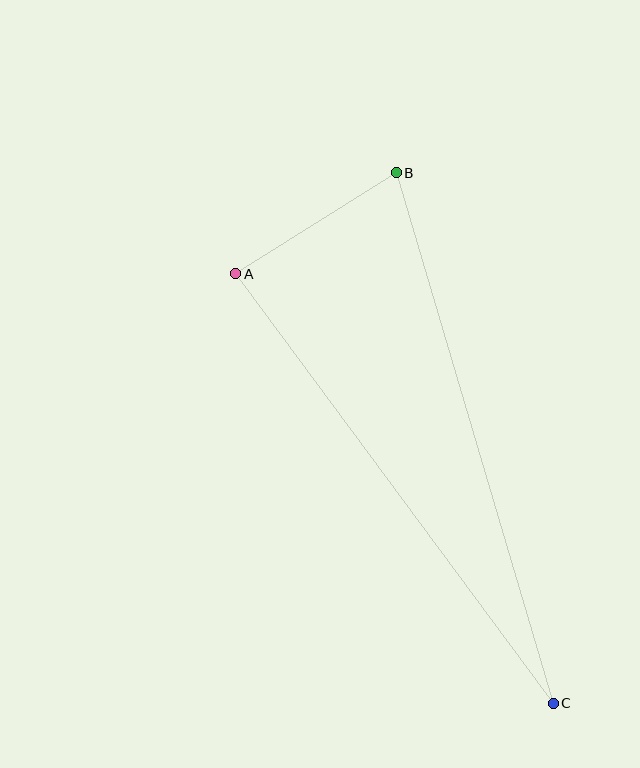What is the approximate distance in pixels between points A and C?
The distance between A and C is approximately 534 pixels.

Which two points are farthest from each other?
Points B and C are farthest from each other.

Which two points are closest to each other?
Points A and B are closest to each other.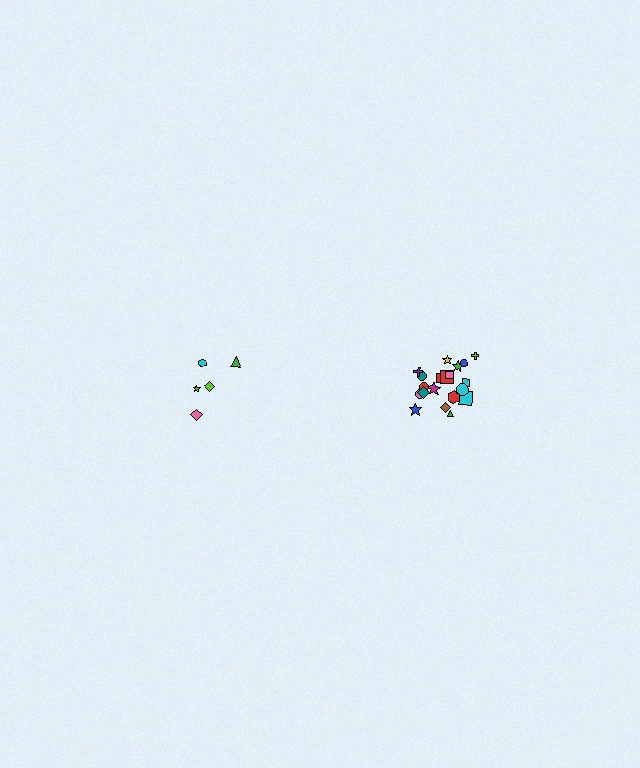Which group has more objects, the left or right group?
The right group.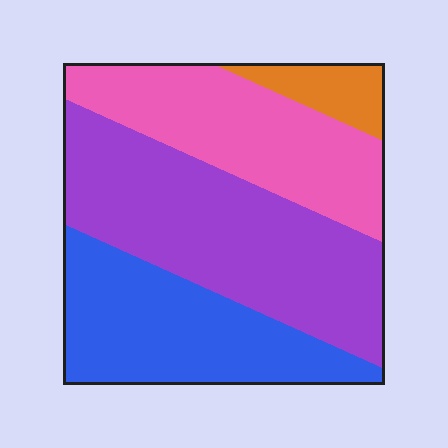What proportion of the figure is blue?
Blue covers about 30% of the figure.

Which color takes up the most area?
Purple, at roughly 40%.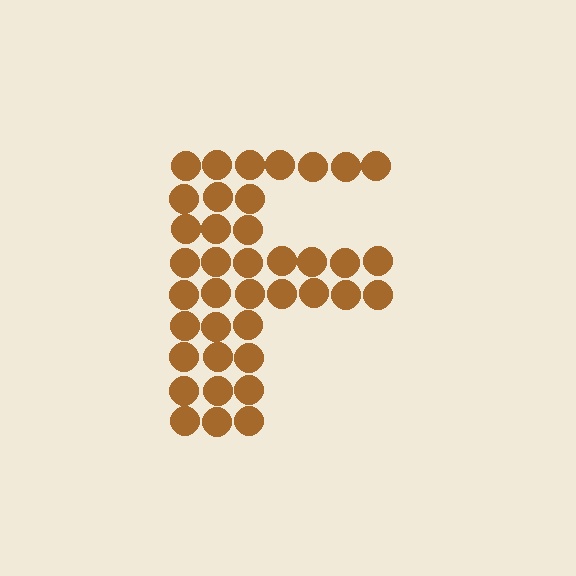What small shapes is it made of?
It is made of small circles.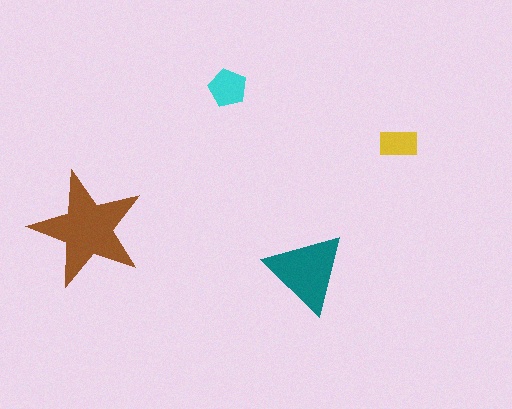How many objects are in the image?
There are 4 objects in the image.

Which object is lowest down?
The teal triangle is bottommost.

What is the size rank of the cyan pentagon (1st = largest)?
3rd.